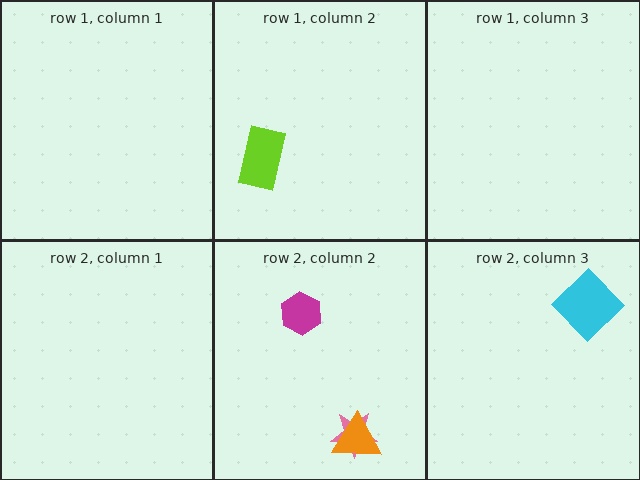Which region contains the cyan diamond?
The row 2, column 3 region.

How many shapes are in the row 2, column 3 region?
1.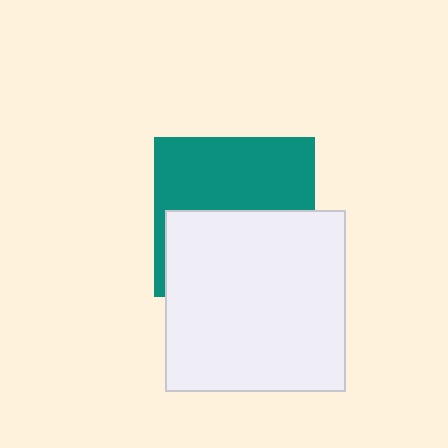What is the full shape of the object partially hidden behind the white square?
The partially hidden object is a teal square.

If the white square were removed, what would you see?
You would see the complete teal square.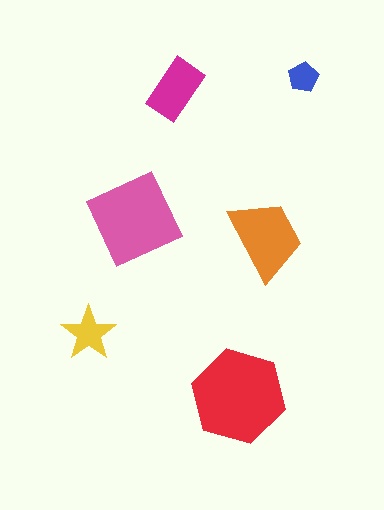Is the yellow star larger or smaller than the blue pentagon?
Larger.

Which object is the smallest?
The blue pentagon.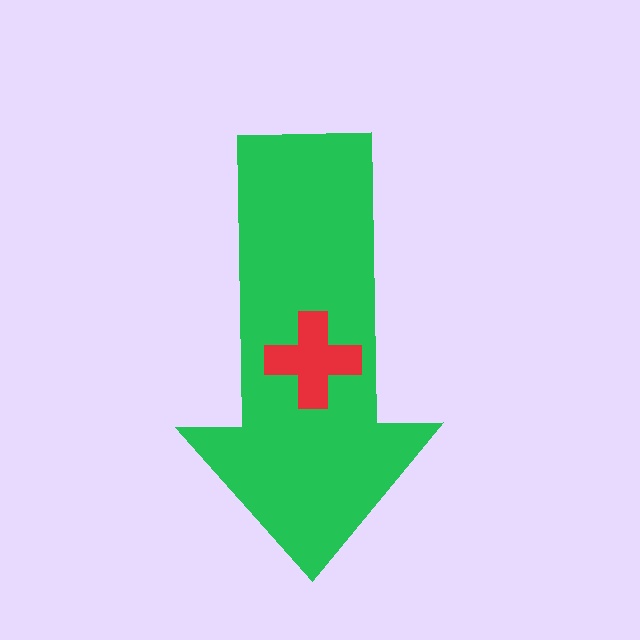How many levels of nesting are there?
2.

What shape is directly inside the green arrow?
The red cross.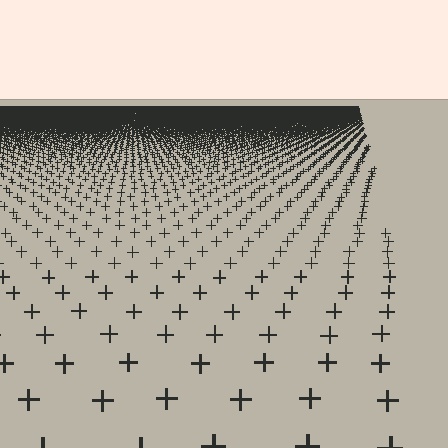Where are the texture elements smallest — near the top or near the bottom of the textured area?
Near the top.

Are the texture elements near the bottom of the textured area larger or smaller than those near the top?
Larger. Near the bottom, elements are closer to the viewer and appear at a bigger on-screen size.